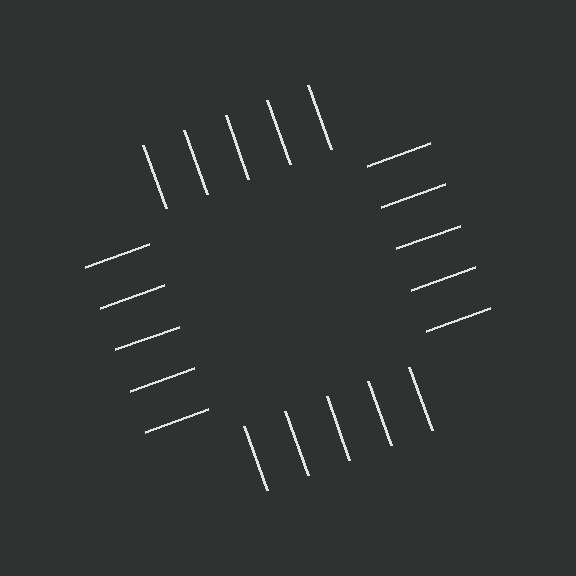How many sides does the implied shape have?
4 sides — the line-ends trace a square.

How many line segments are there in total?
20 — 5 along each of the 4 edges.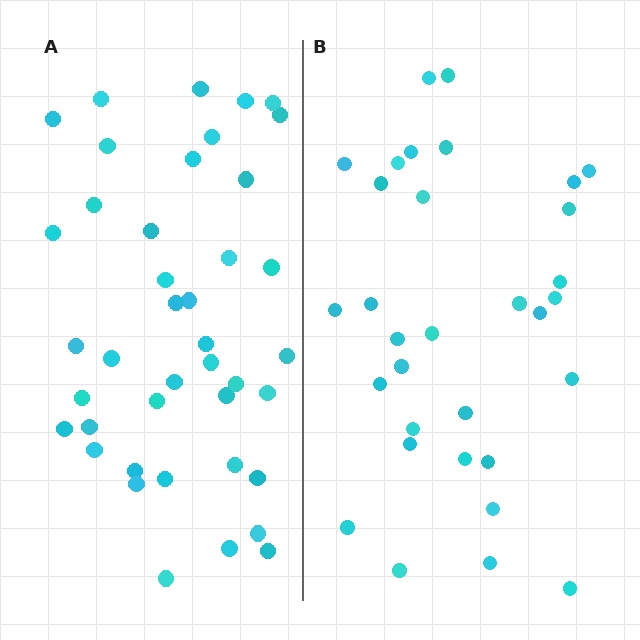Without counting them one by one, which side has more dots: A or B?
Region A (the left region) has more dots.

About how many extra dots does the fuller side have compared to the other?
Region A has roughly 8 or so more dots than region B.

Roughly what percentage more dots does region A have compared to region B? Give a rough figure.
About 30% more.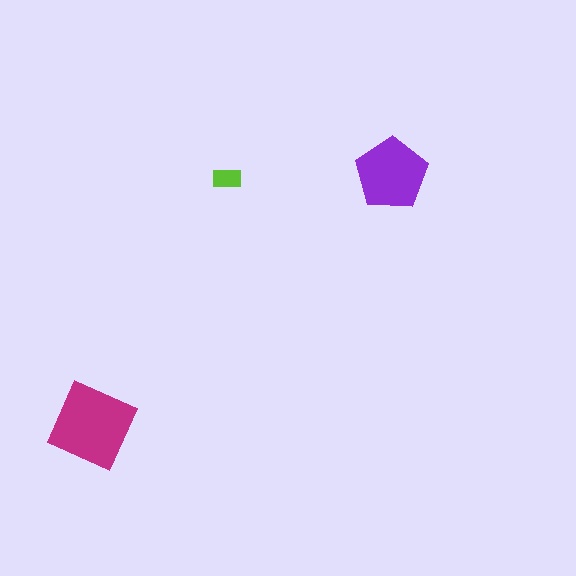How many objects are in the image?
There are 3 objects in the image.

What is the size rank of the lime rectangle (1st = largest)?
3rd.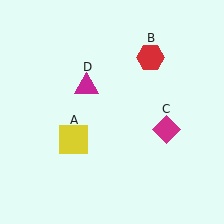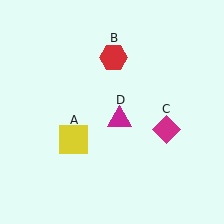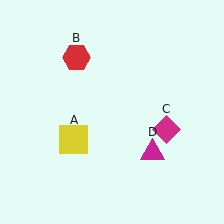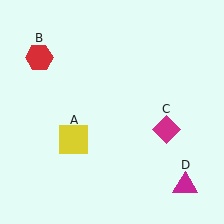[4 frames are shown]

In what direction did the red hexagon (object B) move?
The red hexagon (object B) moved left.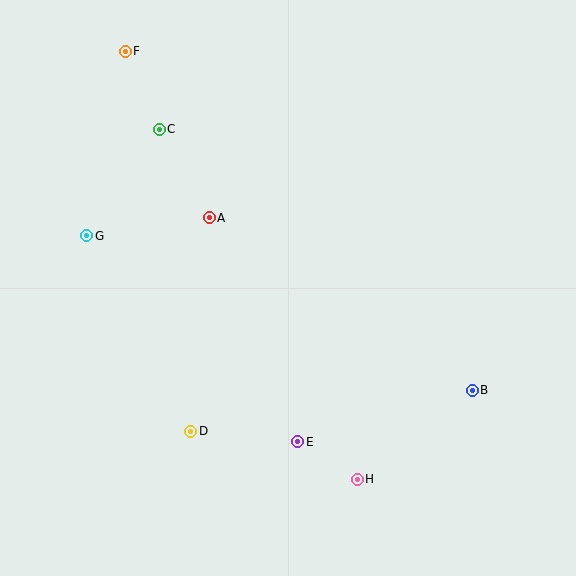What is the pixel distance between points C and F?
The distance between C and F is 85 pixels.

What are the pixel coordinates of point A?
Point A is at (209, 218).